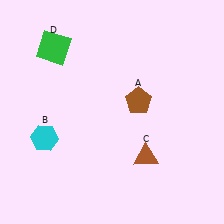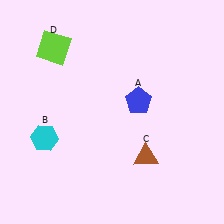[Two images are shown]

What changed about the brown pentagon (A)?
In Image 1, A is brown. In Image 2, it changed to blue.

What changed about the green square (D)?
In Image 1, D is green. In Image 2, it changed to lime.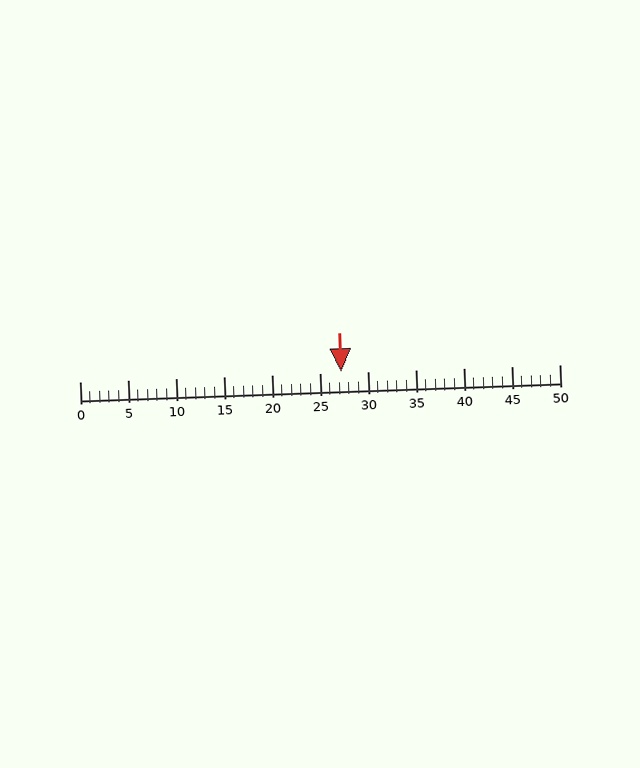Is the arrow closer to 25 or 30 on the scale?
The arrow is closer to 25.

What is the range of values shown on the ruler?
The ruler shows values from 0 to 50.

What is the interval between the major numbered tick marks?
The major tick marks are spaced 5 units apart.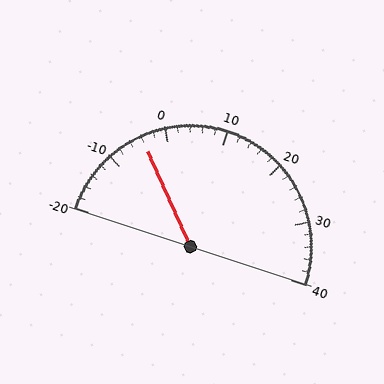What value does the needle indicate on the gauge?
The needle indicates approximately -4.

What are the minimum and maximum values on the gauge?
The gauge ranges from -20 to 40.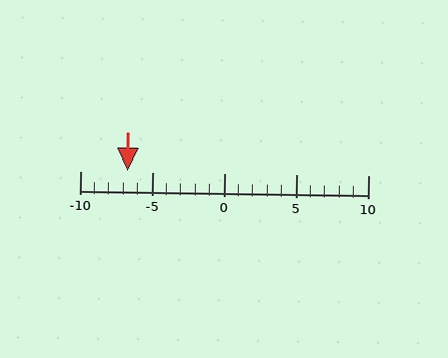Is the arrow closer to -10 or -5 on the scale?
The arrow is closer to -5.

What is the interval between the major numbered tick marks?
The major tick marks are spaced 5 units apart.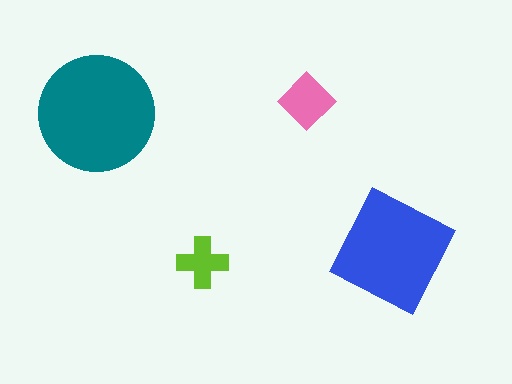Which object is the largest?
The teal circle.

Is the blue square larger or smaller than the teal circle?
Smaller.